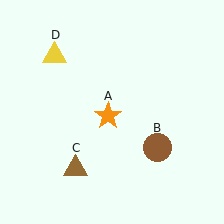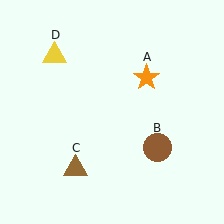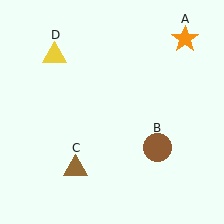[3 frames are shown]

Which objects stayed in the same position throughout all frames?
Brown circle (object B) and brown triangle (object C) and yellow triangle (object D) remained stationary.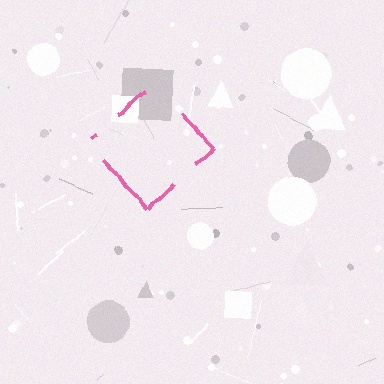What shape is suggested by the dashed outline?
The dashed outline suggests a diamond.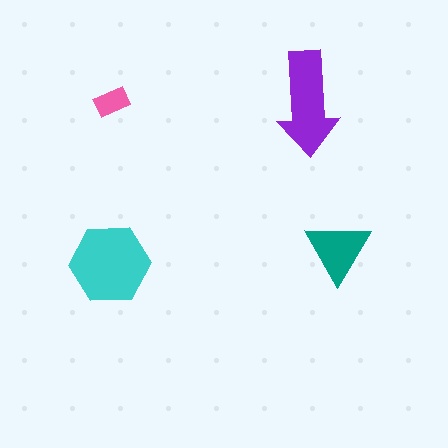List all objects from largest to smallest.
The cyan hexagon, the purple arrow, the teal triangle, the pink rectangle.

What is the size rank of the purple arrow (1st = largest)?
2nd.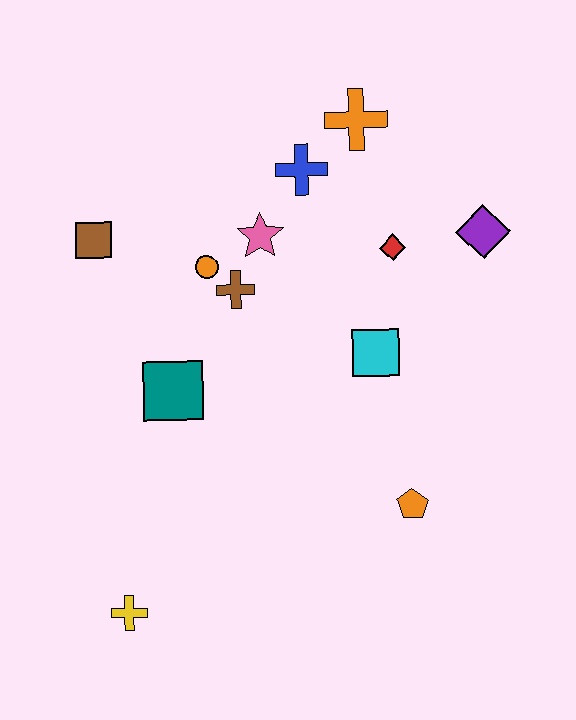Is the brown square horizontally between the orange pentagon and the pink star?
No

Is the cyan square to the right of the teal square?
Yes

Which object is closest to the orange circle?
The brown cross is closest to the orange circle.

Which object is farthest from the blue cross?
The yellow cross is farthest from the blue cross.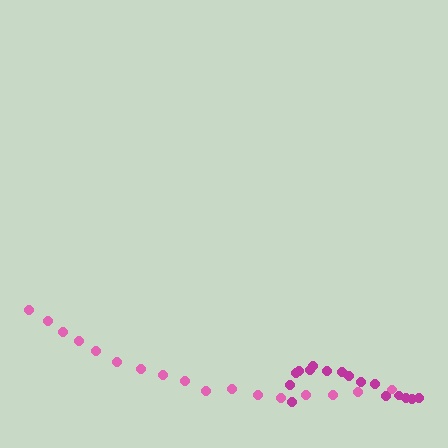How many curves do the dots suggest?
There are 2 distinct paths.